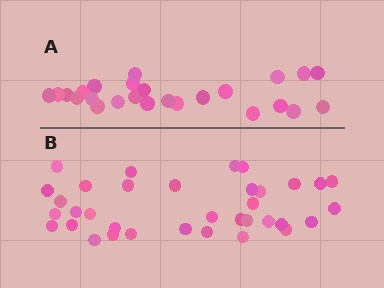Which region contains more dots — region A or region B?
Region B (the bottom region) has more dots.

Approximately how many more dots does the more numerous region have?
Region B has roughly 10 or so more dots than region A.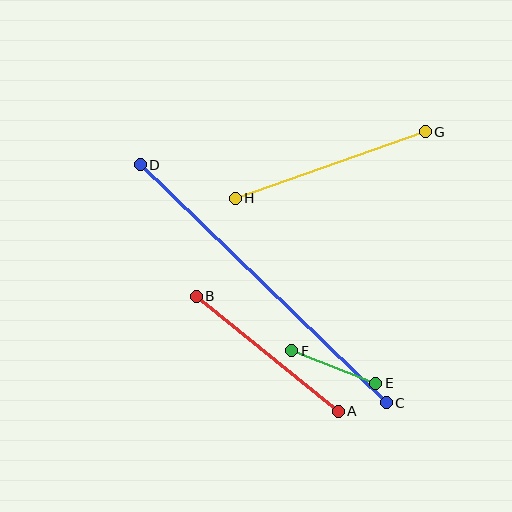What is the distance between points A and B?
The distance is approximately 183 pixels.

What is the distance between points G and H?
The distance is approximately 201 pixels.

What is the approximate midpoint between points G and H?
The midpoint is at approximately (330, 165) pixels.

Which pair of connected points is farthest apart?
Points C and D are farthest apart.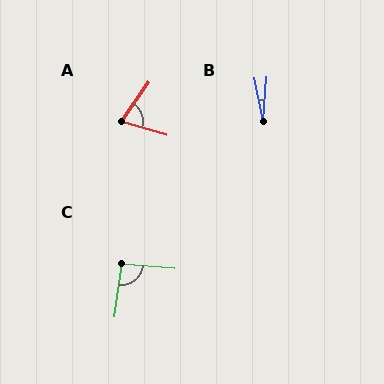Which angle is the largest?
C, at approximately 93 degrees.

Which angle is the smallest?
B, at approximately 15 degrees.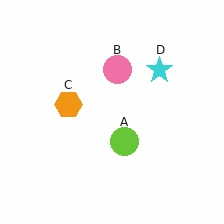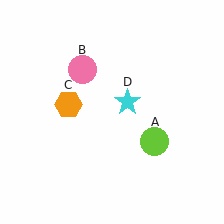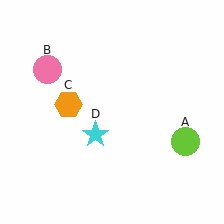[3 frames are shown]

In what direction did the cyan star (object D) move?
The cyan star (object D) moved down and to the left.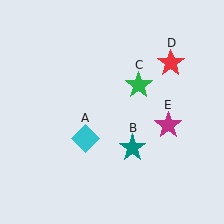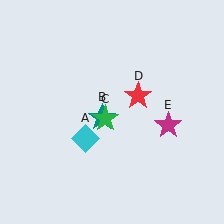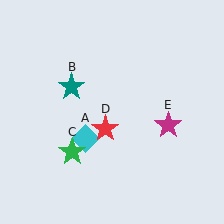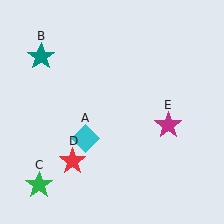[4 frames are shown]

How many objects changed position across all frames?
3 objects changed position: teal star (object B), green star (object C), red star (object D).